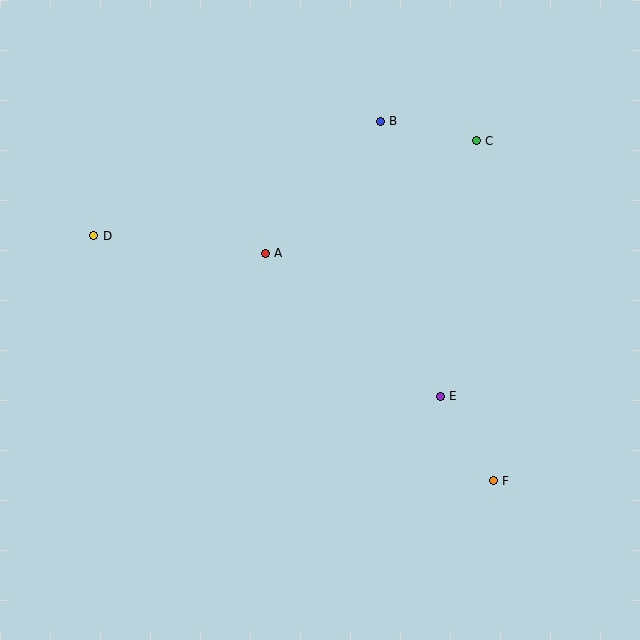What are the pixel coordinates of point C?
Point C is at (476, 141).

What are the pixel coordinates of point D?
Point D is at (94, 236).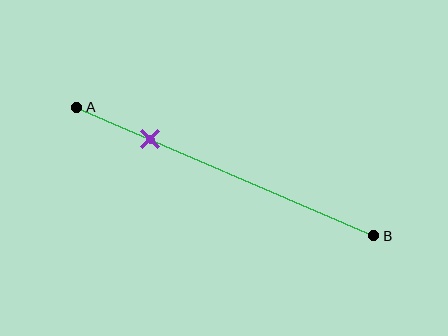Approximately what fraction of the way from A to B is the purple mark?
The purple mark is approximately 25% of the way from A to B.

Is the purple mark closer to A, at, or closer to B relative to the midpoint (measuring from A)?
The purple mark is closer to point A than the midpoint of segment AB.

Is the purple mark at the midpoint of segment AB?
No, the mark is at about 25% from A, not at the 50% midpoint.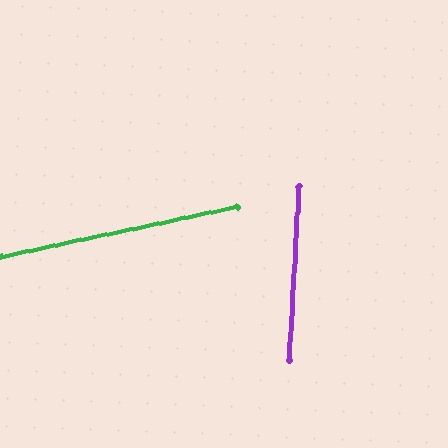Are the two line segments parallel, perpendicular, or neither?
Neither parallel nor perpendicular — they differ by about 75°.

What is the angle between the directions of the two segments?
Approximately 75 degrees.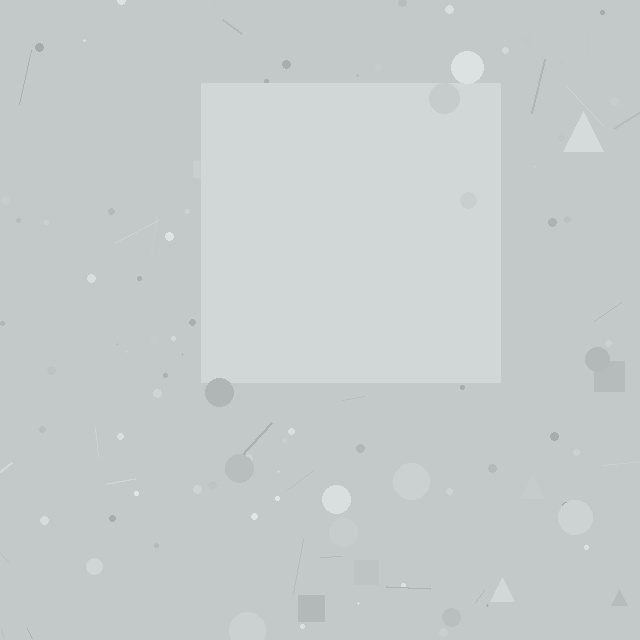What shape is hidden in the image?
A square is hidden in the image.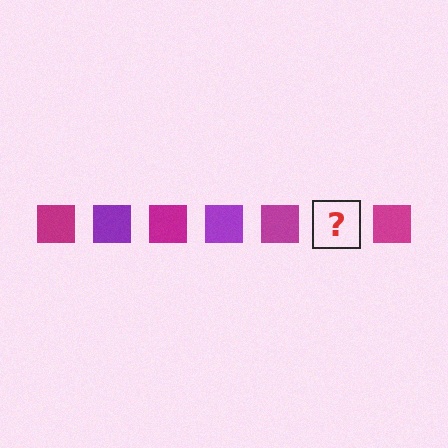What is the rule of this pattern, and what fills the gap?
The rule is that the pattern cycles through magenta, purple squares. The gap should be filled with a purple square.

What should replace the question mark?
The question mark should be replaced with a purple square.